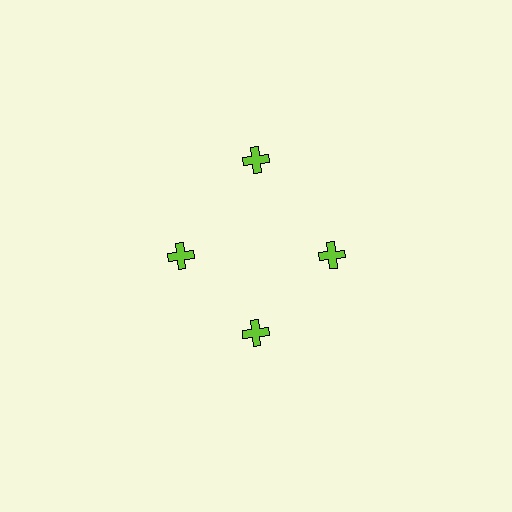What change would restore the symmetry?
The symmetry would be restored by moving it inward, back onto the ring so that all 4 crosses sit at equal angles and equal distance from the center.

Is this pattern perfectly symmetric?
No. The 4 lime crosses are arranged in a ring, but one element near the 12 o'clock position is pushed outward from the center, breaking the 4-fold rotational symmetry.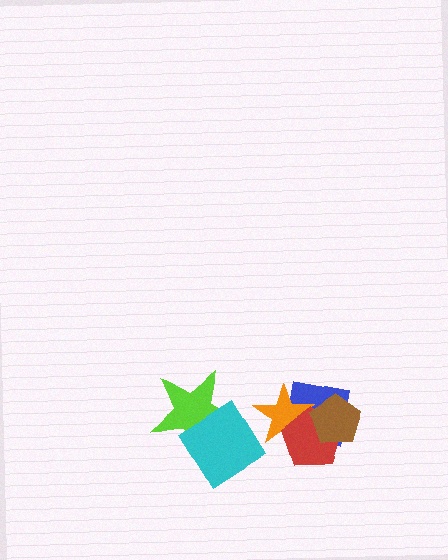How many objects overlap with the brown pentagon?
3 objects overlap with the brown pentagon.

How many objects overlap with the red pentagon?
3 objects overlap with the red pentagon.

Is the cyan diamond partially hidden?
No, no other shape covers it.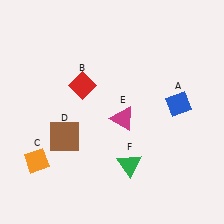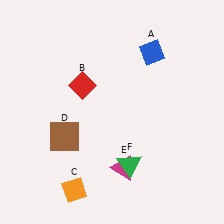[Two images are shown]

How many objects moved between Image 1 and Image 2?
3 objects moved between the two images.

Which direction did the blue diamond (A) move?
The blue diamond (A) moved up.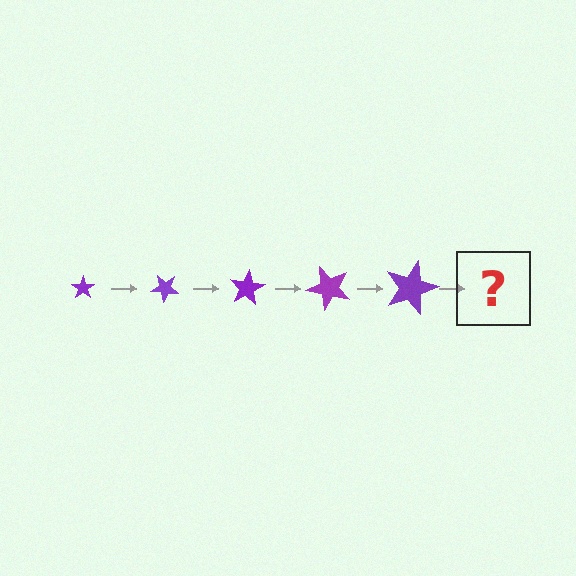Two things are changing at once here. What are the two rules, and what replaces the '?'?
The two rules are that the star grows larger each step and it rotates 40 degrees each step. The '?' should be a star, larger than the previous one and rotated 200 degrees from the start.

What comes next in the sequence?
The next element should be a star, larger than the previous one and rotated 200 degrees from the start.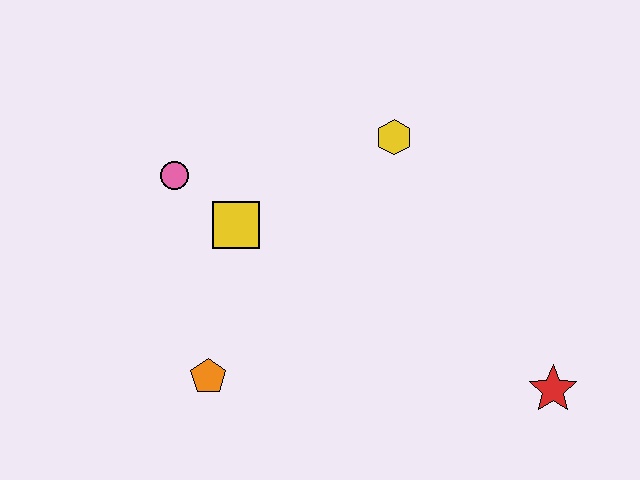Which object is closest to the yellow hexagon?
The yellow square is closest to the yellow hexagon.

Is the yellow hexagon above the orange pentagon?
Yes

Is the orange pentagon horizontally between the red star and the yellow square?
No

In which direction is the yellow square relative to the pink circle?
The yellow square is to the right of the pink circle.